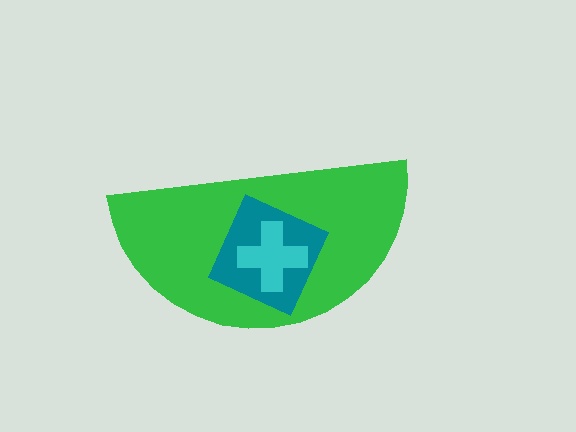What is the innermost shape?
The cyan cross.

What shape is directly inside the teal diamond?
The cyan cross.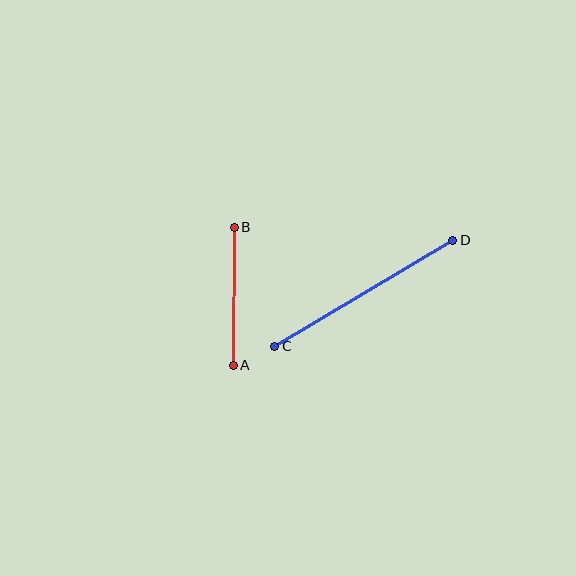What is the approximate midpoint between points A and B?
The midpoint is at approximately (234, 296) pixels.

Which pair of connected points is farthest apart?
Points C and D are farthest apart.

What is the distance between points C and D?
The distance is approximately 207 pixels.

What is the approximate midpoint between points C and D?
The midpoint is at approximately (364, 293) pixels.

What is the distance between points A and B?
The distance is approximately 138 pixels.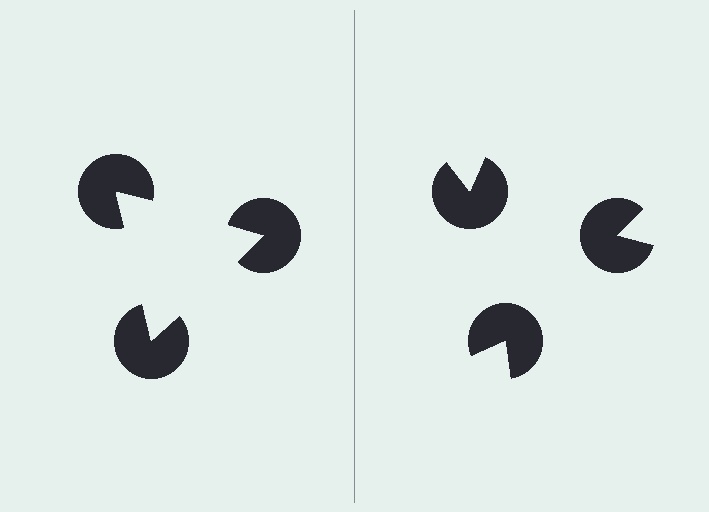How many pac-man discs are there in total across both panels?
6 — 3 on each side.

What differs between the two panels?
The pac-man discs are positioned identically on both sides; only the wedge orientations differ. On the left they align to a triangle; on the right they are misaligned.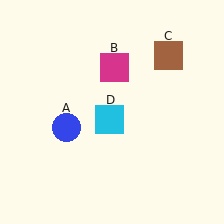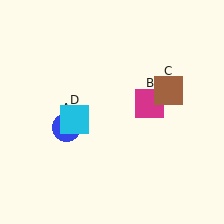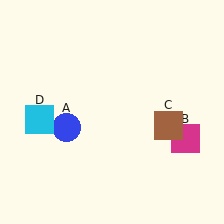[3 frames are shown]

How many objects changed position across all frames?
3 objects changed position: magenta square (object B), brown square (object C), cyan square (object D).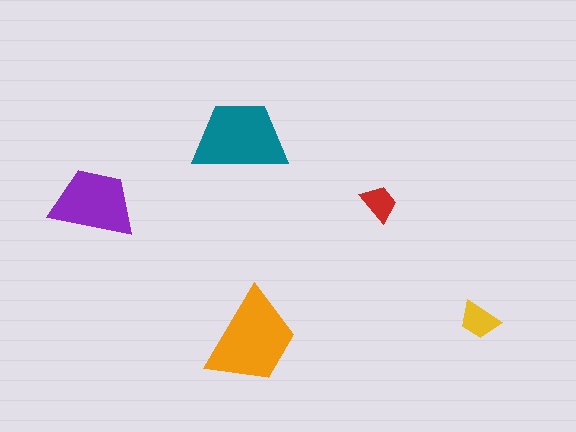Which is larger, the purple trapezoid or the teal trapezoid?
The teal one.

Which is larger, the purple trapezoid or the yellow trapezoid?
The purple one.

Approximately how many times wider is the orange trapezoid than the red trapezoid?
About 2.5 times wider.